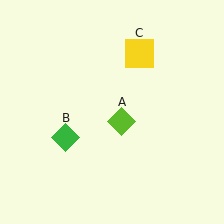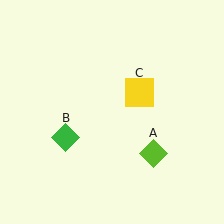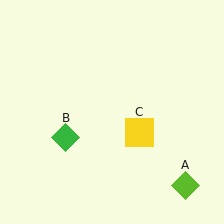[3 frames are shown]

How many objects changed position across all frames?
2 objects changed position: lime diamond (object A), yellow square (object C).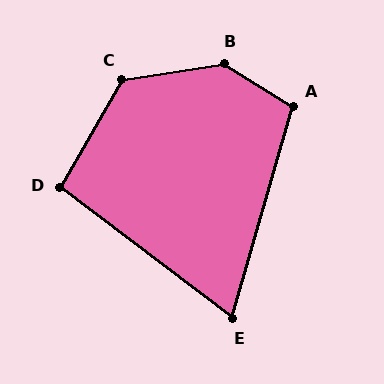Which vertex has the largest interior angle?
B, at approximately 139 degrees.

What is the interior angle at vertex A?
Approximately 106 degrees (obtuse).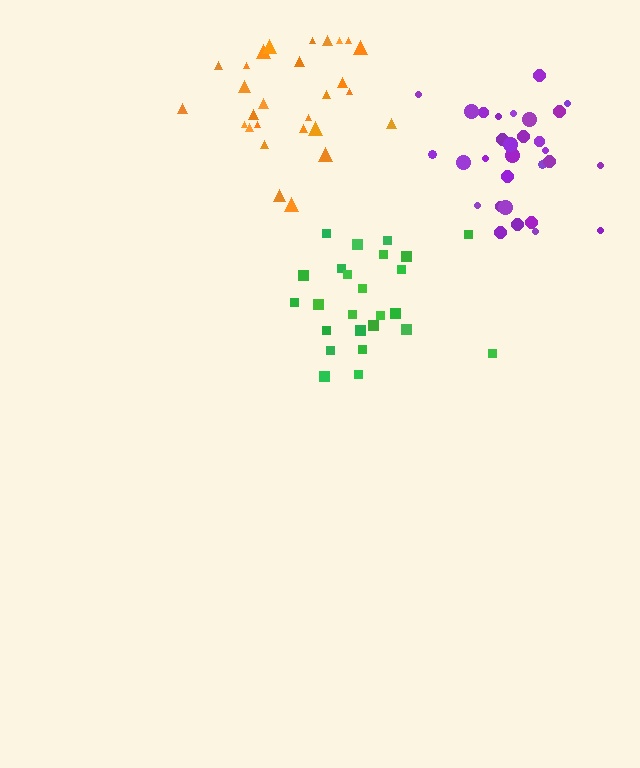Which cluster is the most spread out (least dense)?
Orange.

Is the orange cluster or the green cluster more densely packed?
Green.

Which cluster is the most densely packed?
Purple.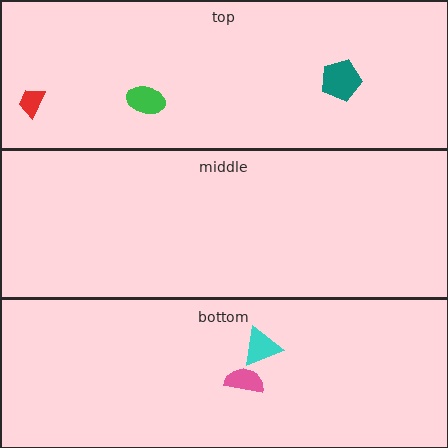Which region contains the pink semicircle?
The bottom region.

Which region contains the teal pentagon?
The top region.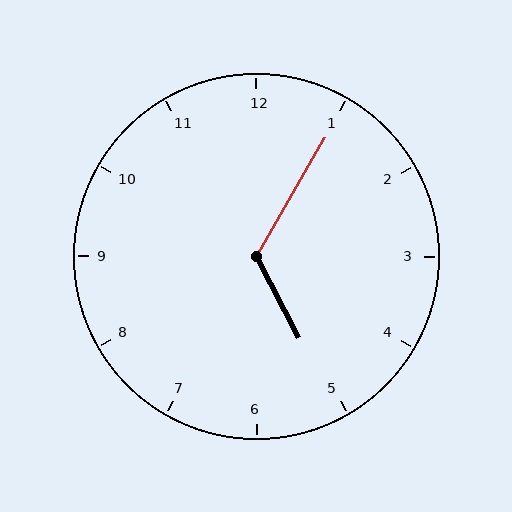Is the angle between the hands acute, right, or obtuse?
It is obtuse.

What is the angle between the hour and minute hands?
Approximately 122 degrees.